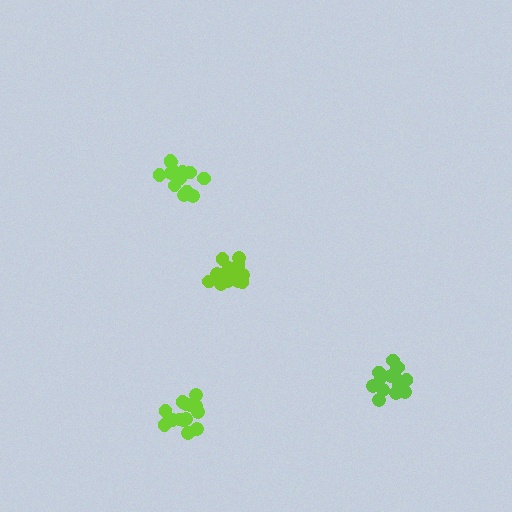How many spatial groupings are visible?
There are 4 spatial groupings.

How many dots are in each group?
Group 1: 18 dots, Group 2: 14 dots, Group 3: 15 dots, Group 4: 16 dots (63 total).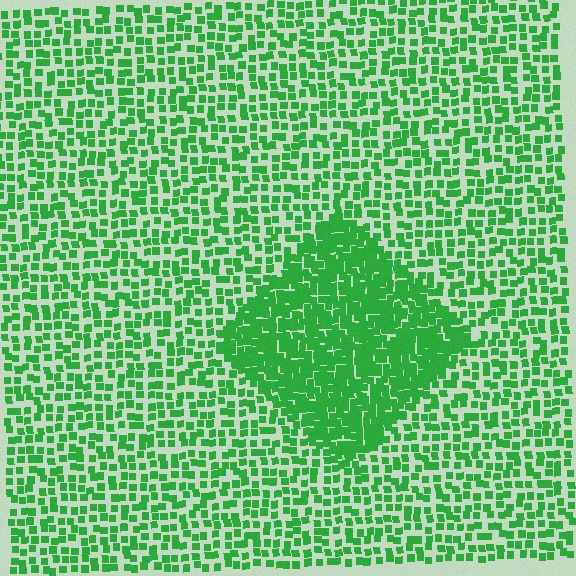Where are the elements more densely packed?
The elements are more densely packed inside the diamond boundary.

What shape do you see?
I see a diamond.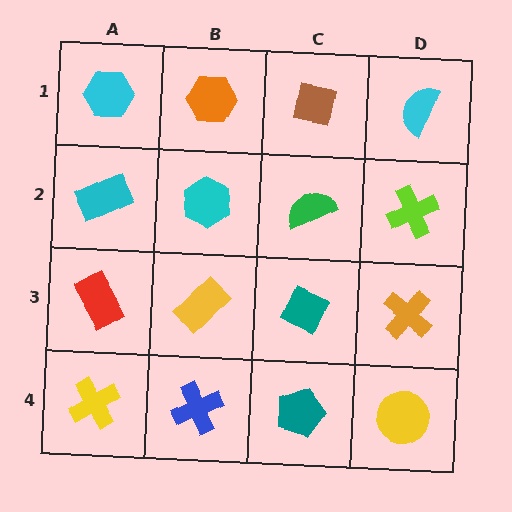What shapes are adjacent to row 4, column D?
An orange cross (row 3, column D), a teal pentagon (row 4, column C).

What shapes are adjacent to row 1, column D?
A lime cross (row 2, column D), a brown square (row 1, column C).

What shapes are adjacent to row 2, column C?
A brown square (row 1, column C), a teal diamond (row 3, column C), a cyan hexagon (row 2, column B), a lime cross (row 2, column D).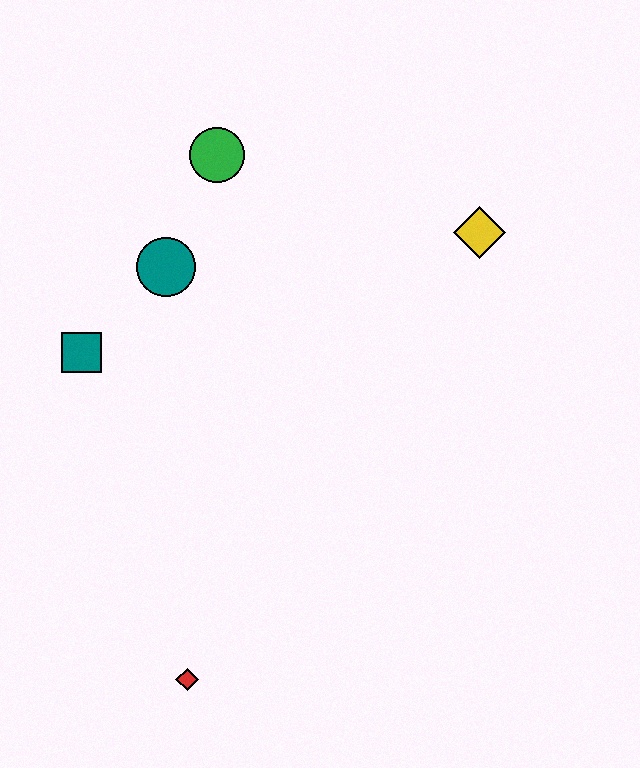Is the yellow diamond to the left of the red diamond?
No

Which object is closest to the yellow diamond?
The green circle is closest to the yellow diamond.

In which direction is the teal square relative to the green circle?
The teal square is below the green circle.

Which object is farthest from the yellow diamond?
The red diamond is farthest from the yellow diamond.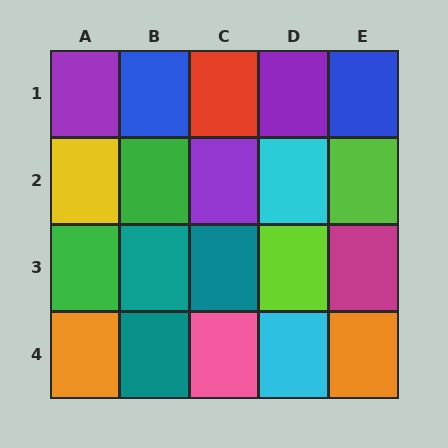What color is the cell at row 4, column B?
Teal.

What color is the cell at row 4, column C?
Pink.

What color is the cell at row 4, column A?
Orange.